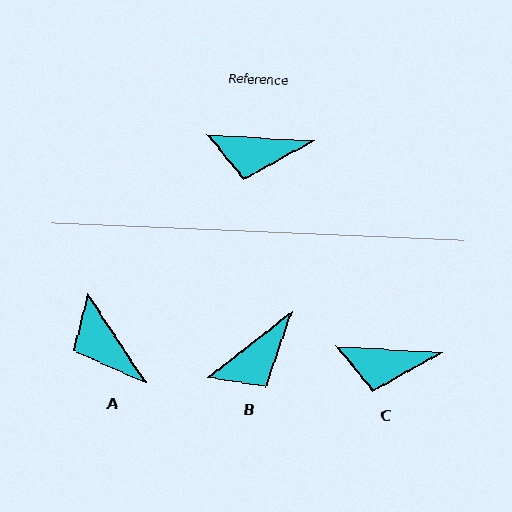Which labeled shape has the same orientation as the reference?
C.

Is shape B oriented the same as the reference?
No, it is off by about 42 degrees.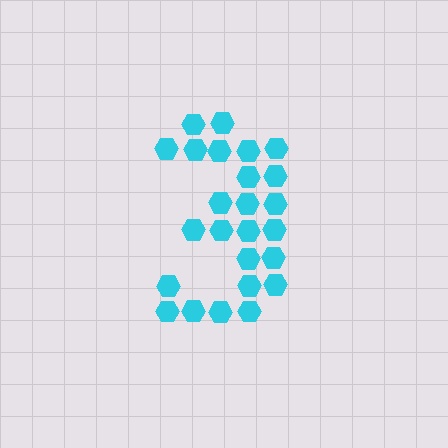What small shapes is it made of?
It is made of small hexagons.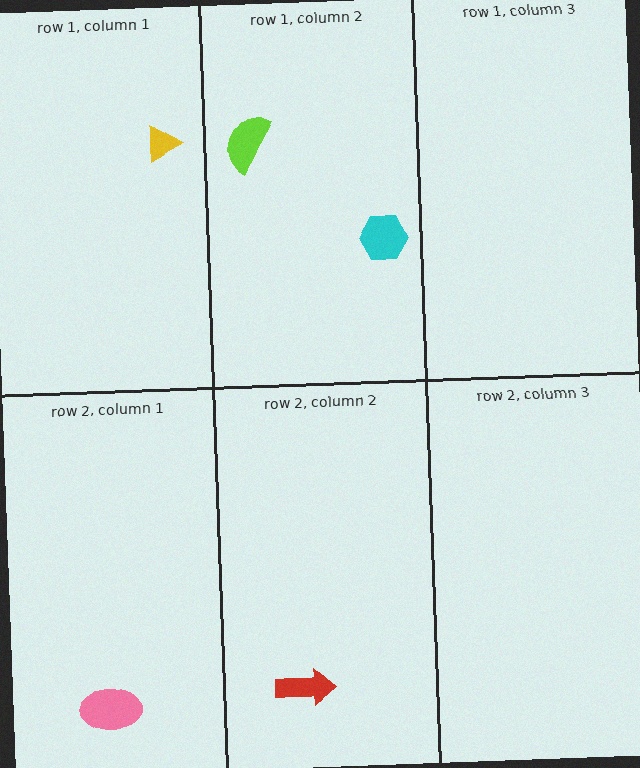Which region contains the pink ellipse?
The row 2, column 1 region.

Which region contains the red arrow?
The row 2, column 2 region.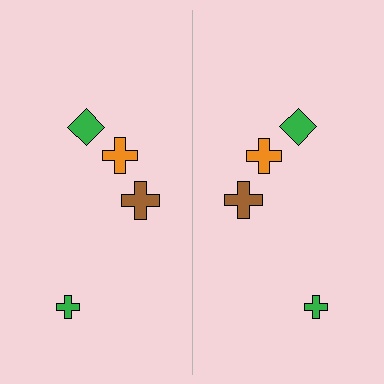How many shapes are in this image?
There are 8 shapes in this image.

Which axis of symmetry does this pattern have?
The pattern has a vertical axis of symmetry running through the center of the image.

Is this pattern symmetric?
Yes, this pattern has bilateral (reflection) symmetry.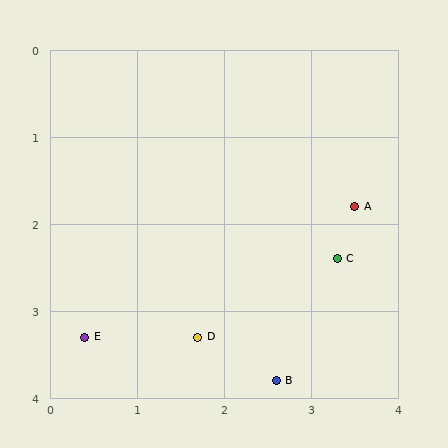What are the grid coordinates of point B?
Point B is at approximately (2.6, 3.8).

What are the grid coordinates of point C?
Point C is at approximately (3.3, 2.4).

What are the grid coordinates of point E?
Point E is at approximately (0.4, 3.3).